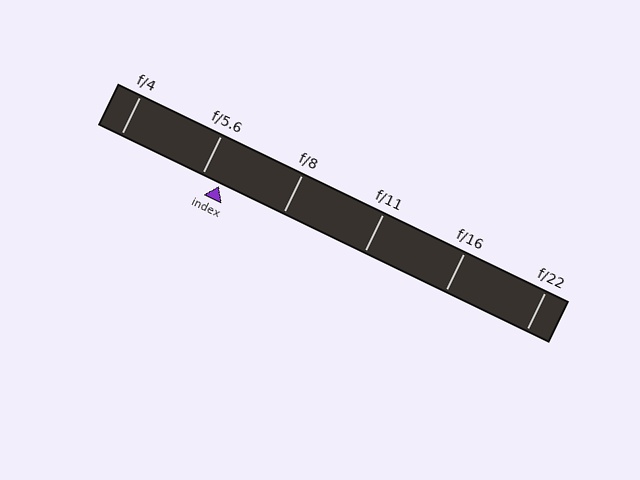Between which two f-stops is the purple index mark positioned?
The index mark is between f/5.6 and f/8.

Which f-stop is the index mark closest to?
The index mark is closest to f/5.6.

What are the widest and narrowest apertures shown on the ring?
The widest aperture shown is f/4 and the narrowest is f/22.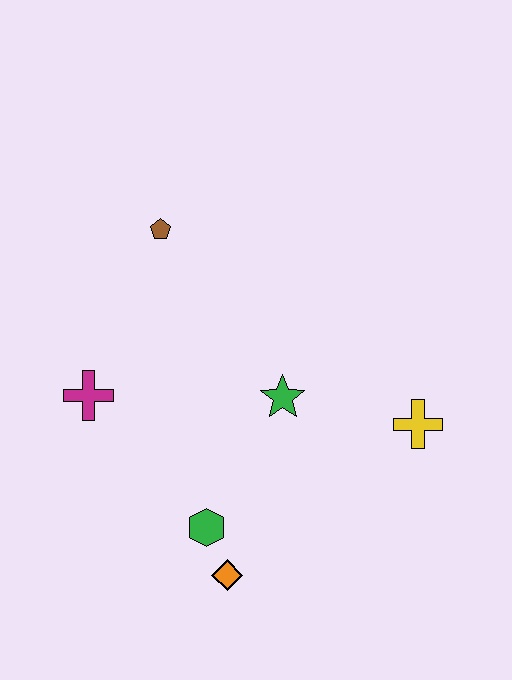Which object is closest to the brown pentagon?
The magenta cross is closest to the brown pentagon.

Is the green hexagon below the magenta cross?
Yes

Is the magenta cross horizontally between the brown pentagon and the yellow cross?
No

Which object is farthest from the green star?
The brown pentagon is farthest from the green star.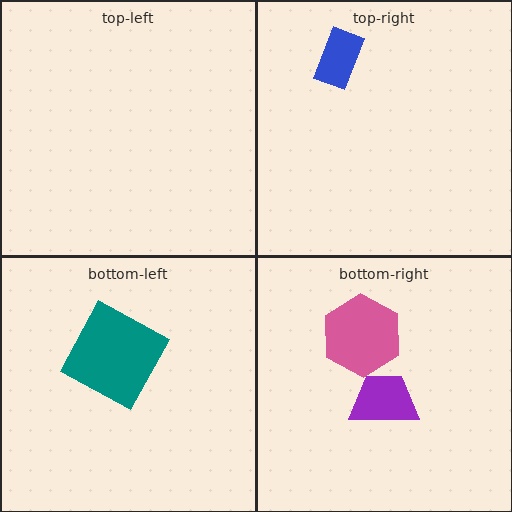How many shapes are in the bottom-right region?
2.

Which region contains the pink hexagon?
The bottom-right region.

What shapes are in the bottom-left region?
The teal square.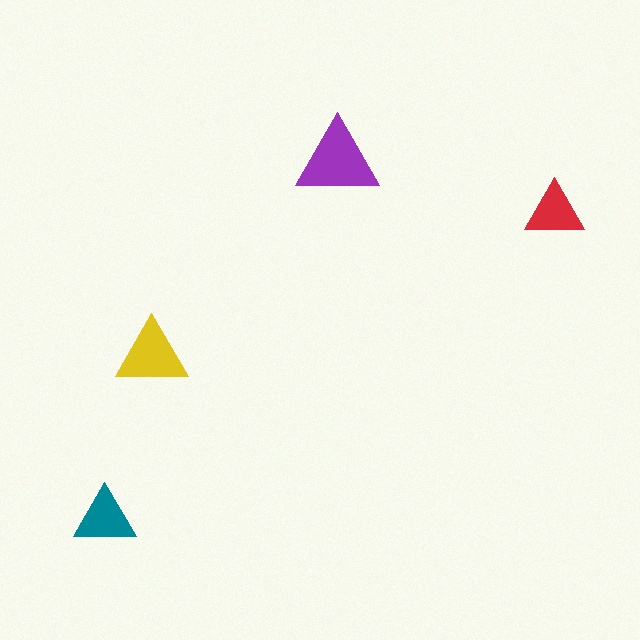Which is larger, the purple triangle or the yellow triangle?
The purple one.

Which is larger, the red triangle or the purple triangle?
The purple one.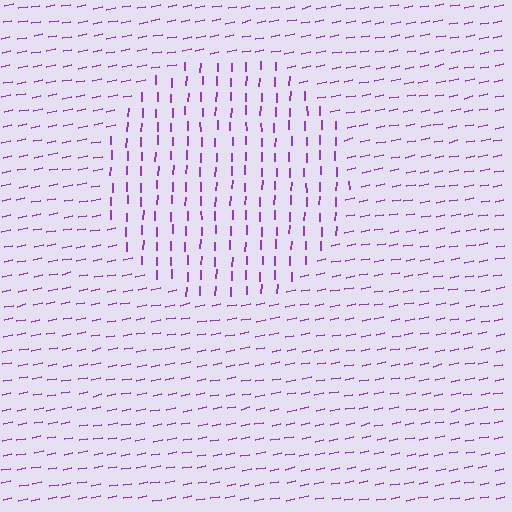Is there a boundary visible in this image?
Yes, there is a texture boundary formed by a change in line orientation.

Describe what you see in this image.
The image is filled with small purple line segments. A circle region in the image has lines oriented differently from the surrounding lines, creating a visible texture boundary.